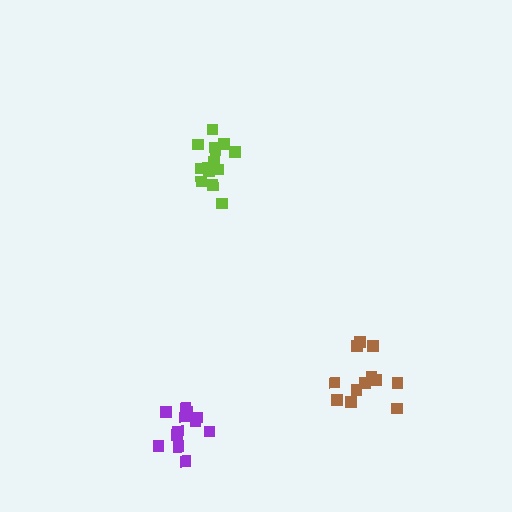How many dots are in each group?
Group 1: 12 dots, Group 2: 15 dots, Group 3: 12 dots (39 total).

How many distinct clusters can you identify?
There are 3 distinct clusters.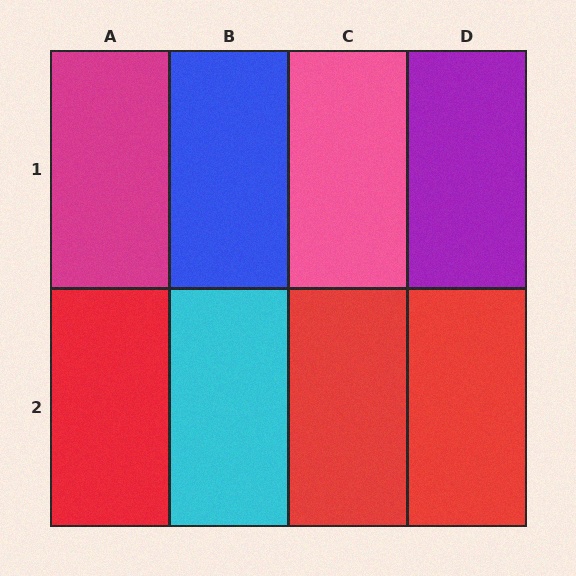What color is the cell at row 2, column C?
Red.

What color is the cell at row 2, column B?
Cyan.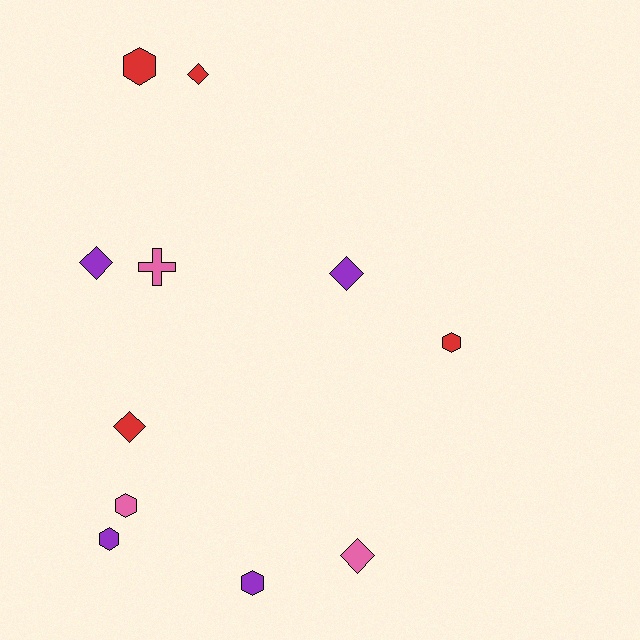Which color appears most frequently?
Red, with 4 objects.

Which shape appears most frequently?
Diamond, with 5 objects.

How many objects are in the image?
There are 11 objects.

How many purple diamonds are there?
There are 2 purple diamonds.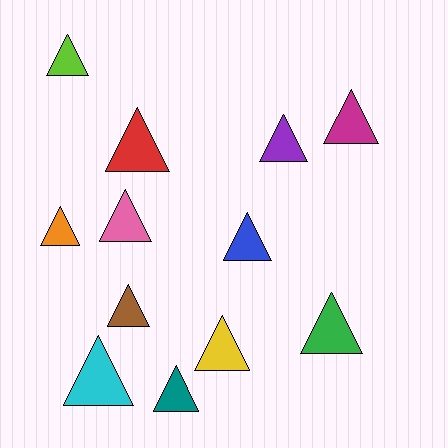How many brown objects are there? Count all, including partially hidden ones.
There is 1 brown object.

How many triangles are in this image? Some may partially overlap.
There are 12 triangles.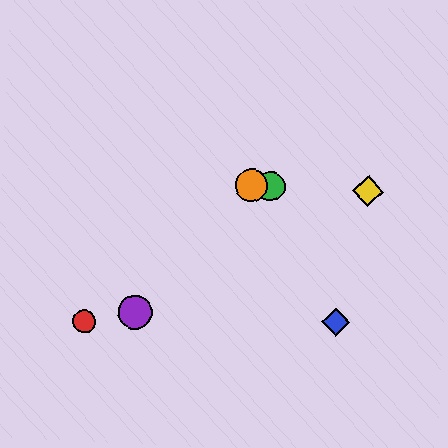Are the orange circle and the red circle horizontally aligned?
No, the orange circle is at y≈185 and the red circle is at y≈321.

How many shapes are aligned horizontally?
3 shapes (the green circle, the yellow diamond, the orange circle) are aligned horizontally.